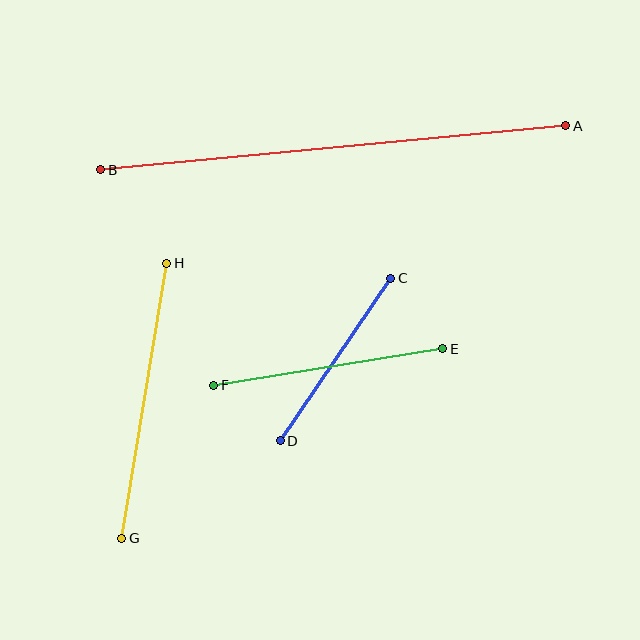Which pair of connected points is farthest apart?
Points A and B are farthest apart.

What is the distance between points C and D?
The distance is approximately 197 pixels.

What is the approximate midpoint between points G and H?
The midpoint is at approximately (144, 401) pixels.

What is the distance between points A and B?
The distance is approximately 467 pixels.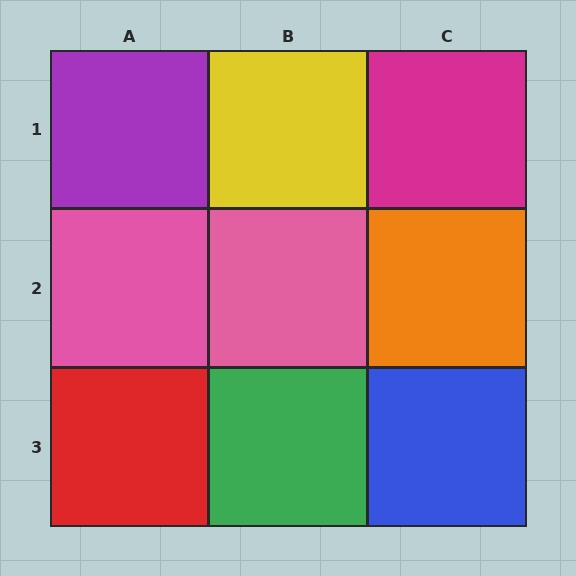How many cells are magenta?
1 cell is magenta.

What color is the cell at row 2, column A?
Pink.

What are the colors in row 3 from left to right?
Red, green, blue.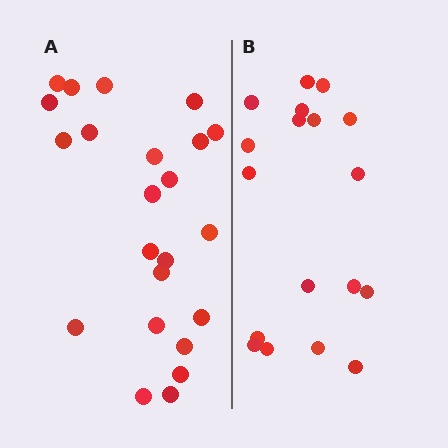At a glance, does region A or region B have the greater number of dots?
Region A (the left region) has more dots.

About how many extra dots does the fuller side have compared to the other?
Region A has about 5 more dots than region B.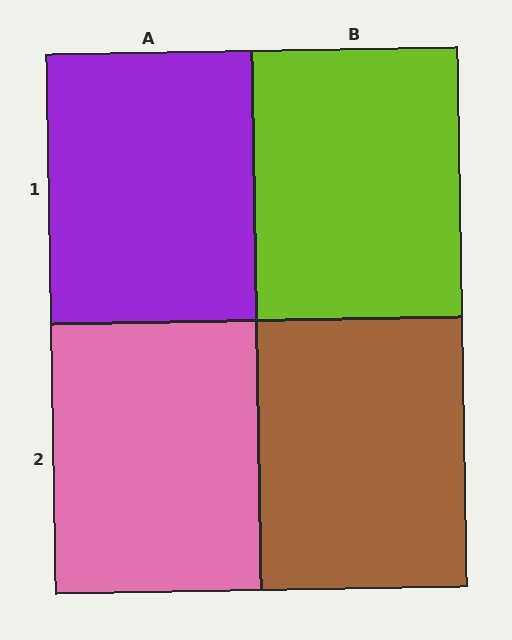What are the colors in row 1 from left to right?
Purple, lime.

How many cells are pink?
1 cell is pink.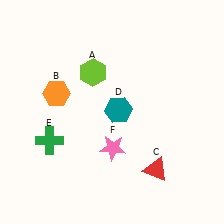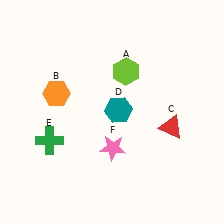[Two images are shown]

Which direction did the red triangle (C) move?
The red triangle (C) moved up.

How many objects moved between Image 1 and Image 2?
2 objects moved between the two images.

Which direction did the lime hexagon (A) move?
The lime hexagon (A) moved right.